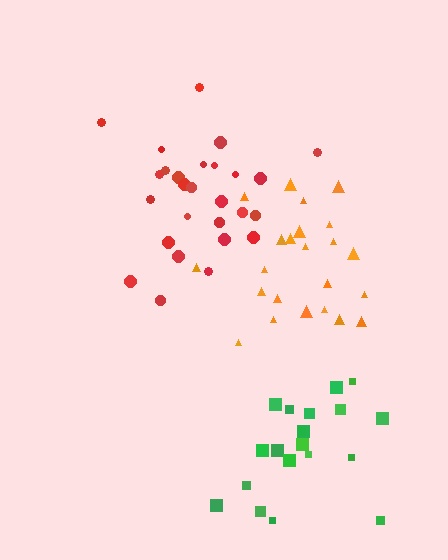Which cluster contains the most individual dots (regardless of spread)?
Red (27).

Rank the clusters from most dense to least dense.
green, orange, red.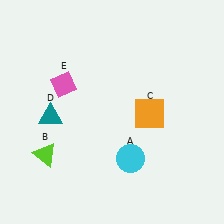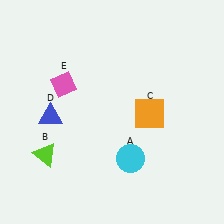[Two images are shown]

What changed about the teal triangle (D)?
In Image 1, D is teal. In Image 2, it changed to blue.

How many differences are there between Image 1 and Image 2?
There is 1 difference between the two images.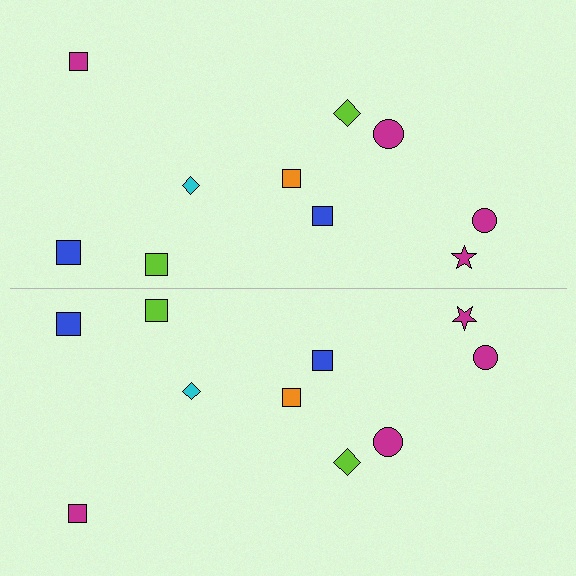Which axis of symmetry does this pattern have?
The pattern has a horizontal axis of symmetry running through the center of the image.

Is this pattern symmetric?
Yes, this pattern has bilateral (reflection) symmetry.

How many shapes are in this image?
There are 20 shapes in this image.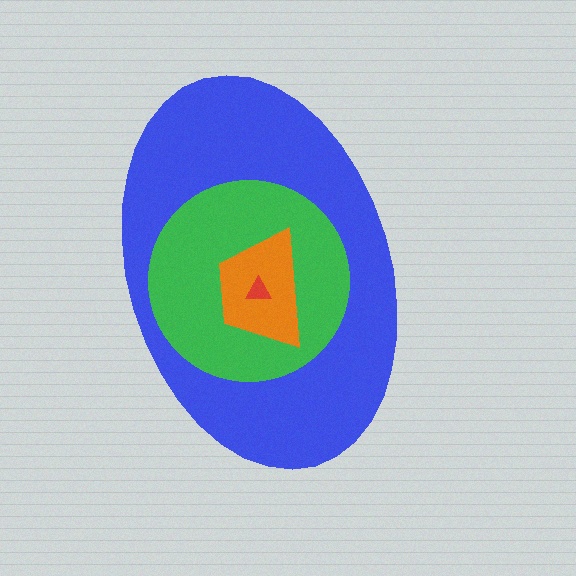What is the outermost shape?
The blue ellipse.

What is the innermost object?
The red triangle.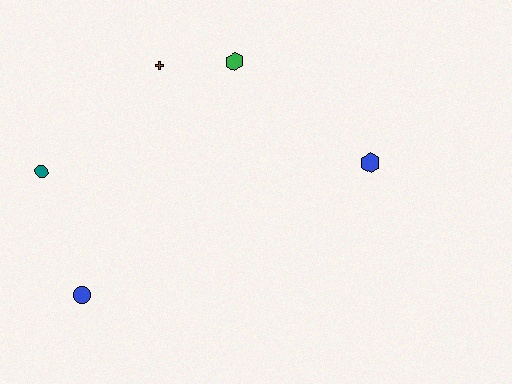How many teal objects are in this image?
There is 1 teal object.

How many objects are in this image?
There are 5 objects.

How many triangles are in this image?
There are no triangles.